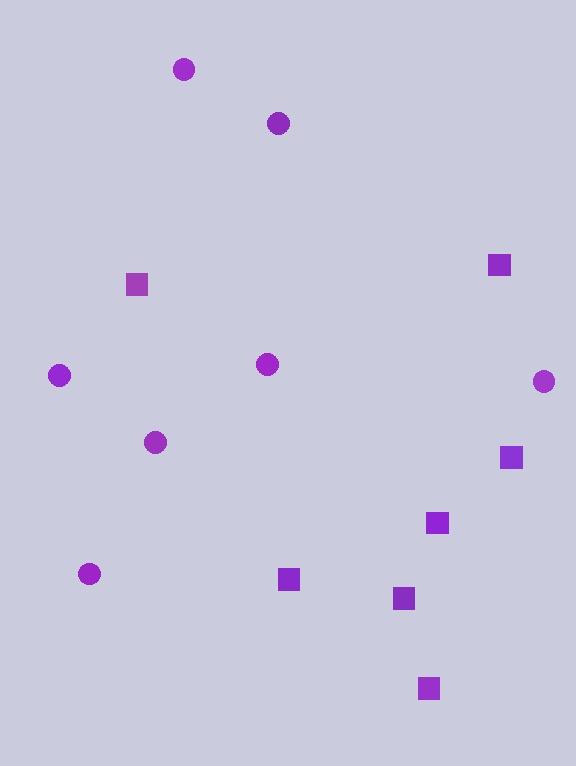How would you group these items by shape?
There are 2 groups: one group of circles (7) and one group of squares (7).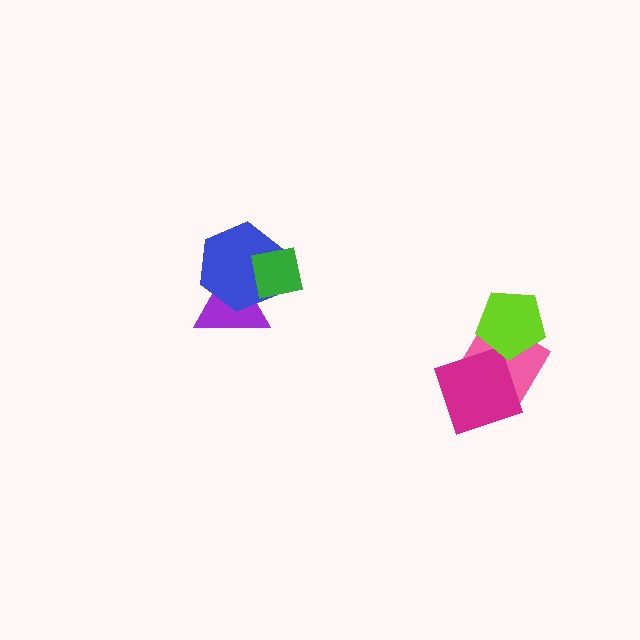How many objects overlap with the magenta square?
1 object overlaps with the magenta square.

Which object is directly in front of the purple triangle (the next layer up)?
The blue hexagon is directly in front of the purple triangle.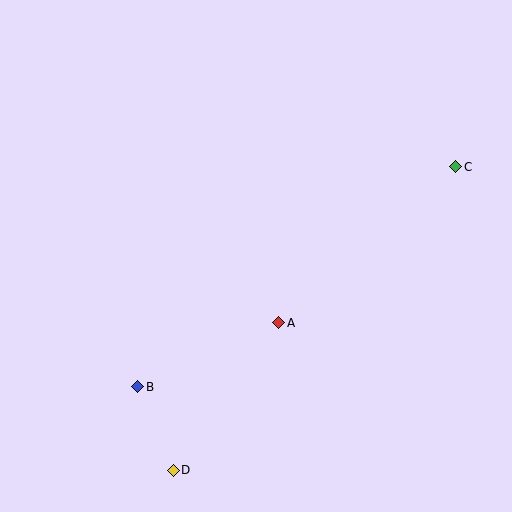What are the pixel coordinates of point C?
Point C is at (456, 167).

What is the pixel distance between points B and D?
The distance between B and D is 91 pixels.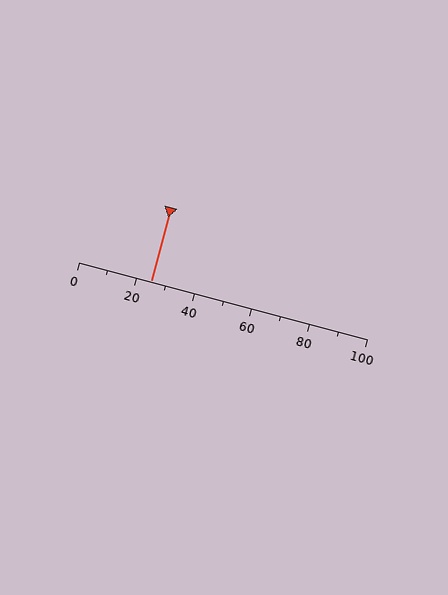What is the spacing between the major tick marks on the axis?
The major ticks are spaced 20 apart.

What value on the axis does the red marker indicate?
The marker indicates approximately 25.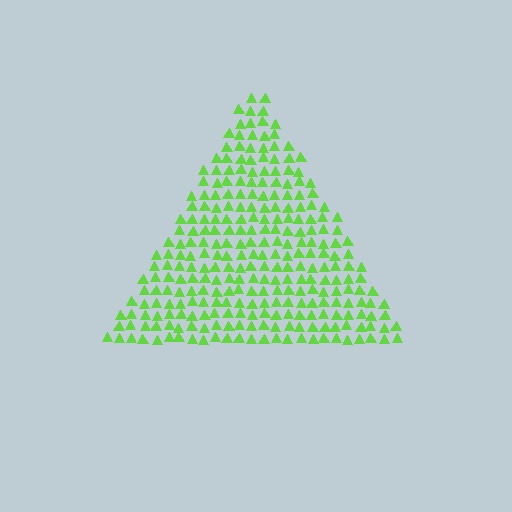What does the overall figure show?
The overall figure shows a triangle.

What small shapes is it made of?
It is made of small triangles.